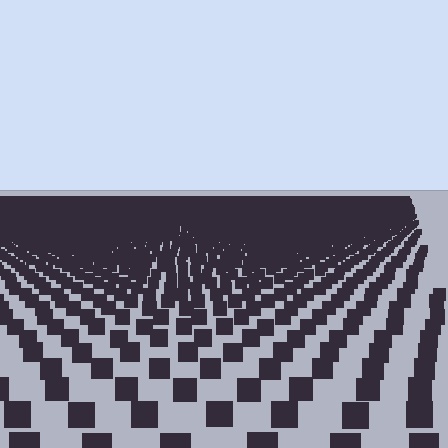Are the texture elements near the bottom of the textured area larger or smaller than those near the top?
Larger. Near the bottom, elements are closer to the viewer and appear at a bigger on-screen size.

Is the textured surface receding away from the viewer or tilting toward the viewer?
The surface is receding away from the viewer. Texture elements get smaller and denser toward the top.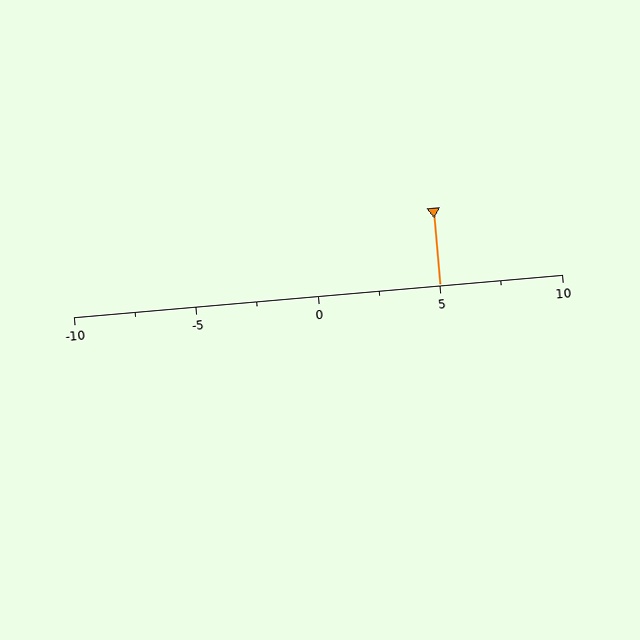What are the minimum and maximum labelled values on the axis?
The axis runs from -10 to 10.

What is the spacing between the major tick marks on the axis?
The major ticks are spaced 5 apart.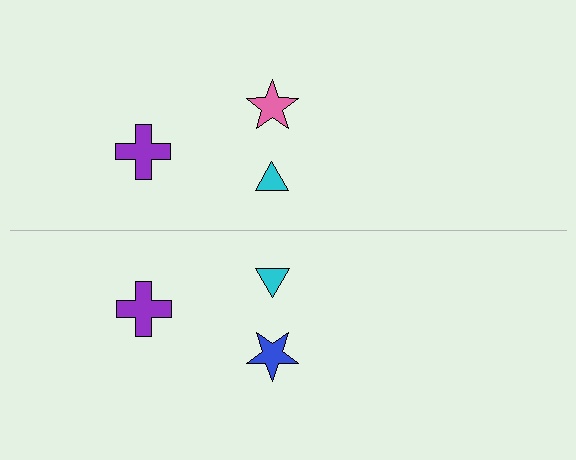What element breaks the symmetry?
The blue star on the bottom side breaks the symmetry — its mirror counterpart is pink.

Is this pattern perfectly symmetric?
No, the pattern is not perfectly symmetric. The blue star on the bottom side breaks the symmetry — its mirror counterpart is pink.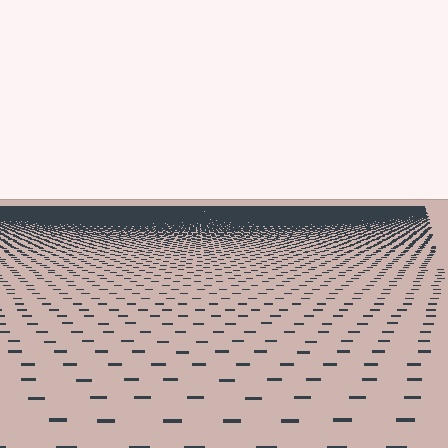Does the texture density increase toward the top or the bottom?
Density increases toward the top.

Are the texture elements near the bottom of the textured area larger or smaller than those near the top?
Larger. Near the bottom, elements are closer to the viewer and appear at a bigger on-screen size.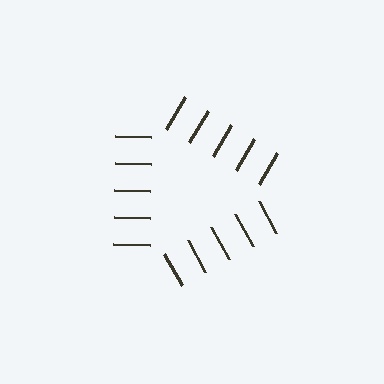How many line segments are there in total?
15 — 5 along each of the 3 edges.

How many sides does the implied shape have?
3 sides — the line-ends trace a triangle.